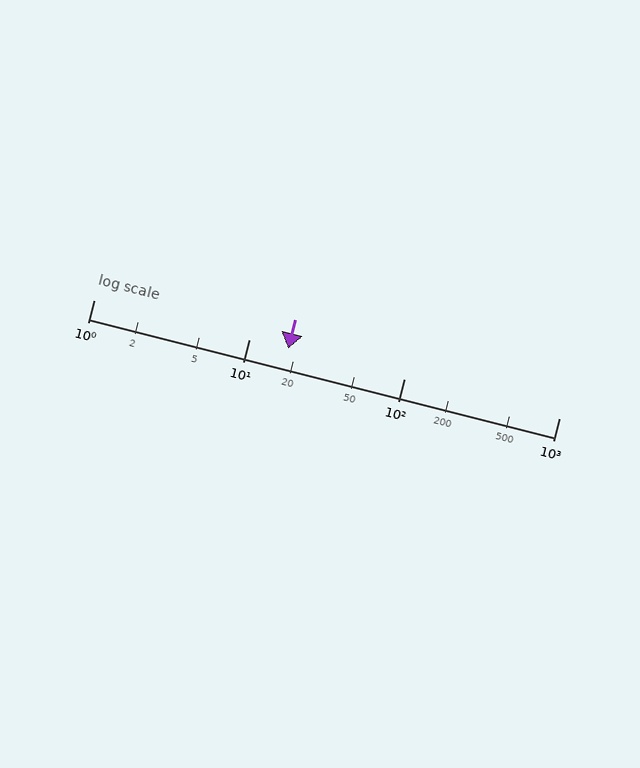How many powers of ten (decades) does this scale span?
The scale spans 3 decades, from 1 to 1000.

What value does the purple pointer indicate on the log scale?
The pointer indicates approximately 18.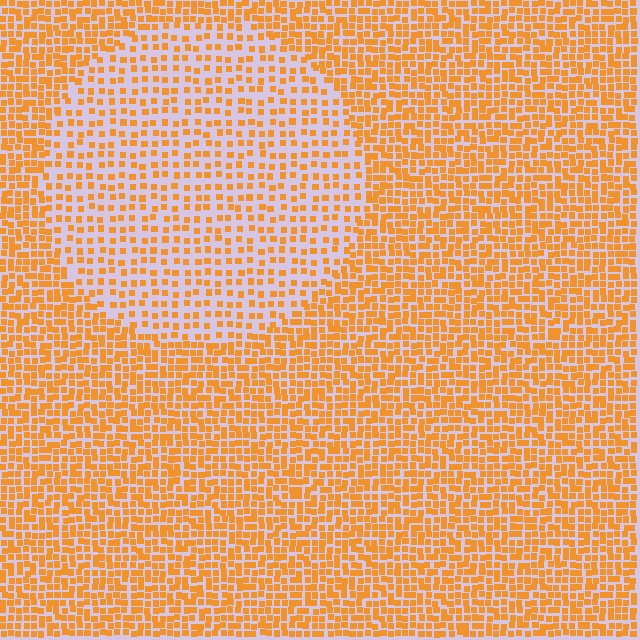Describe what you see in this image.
The image contains small orange elements arranged at two different densities. A circle-shaped region is visible where the elements are less densely packed than the surrounding area.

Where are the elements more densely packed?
The elements are more densely packed outside the circle boundary.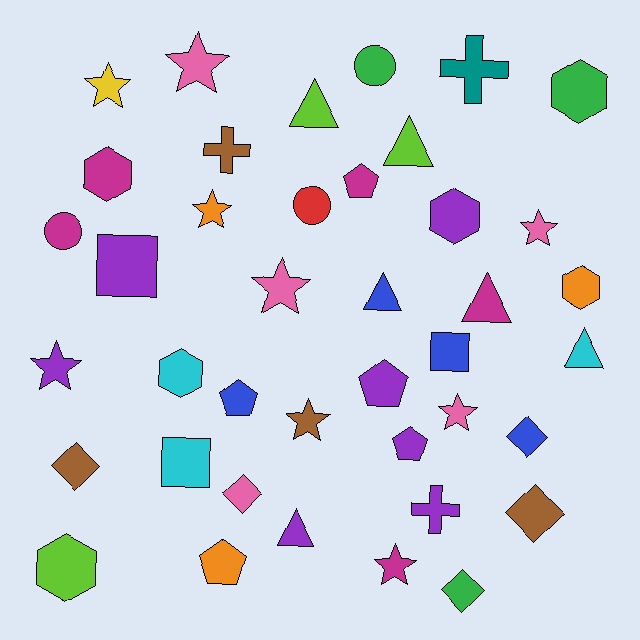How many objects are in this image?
There are 40 objects.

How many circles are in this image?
There are 3 circles.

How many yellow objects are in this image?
There is 1 yellow object.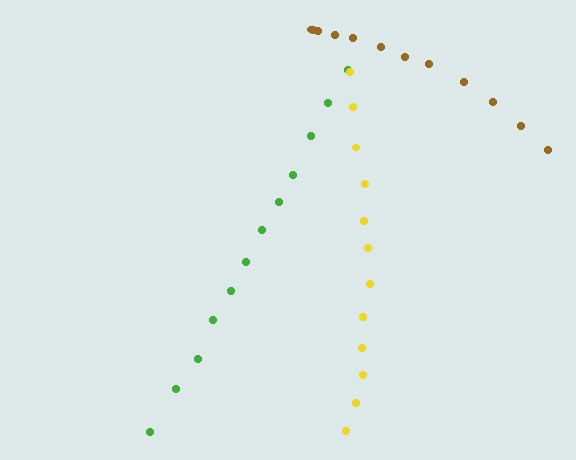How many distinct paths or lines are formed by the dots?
There are 3 distinct paths.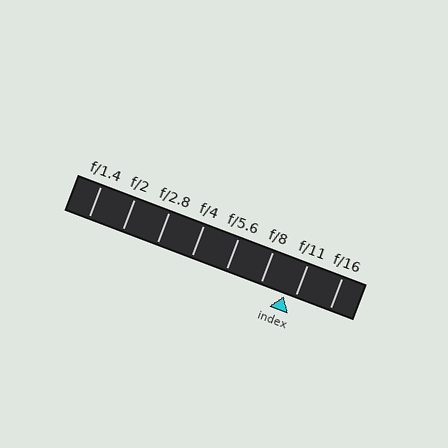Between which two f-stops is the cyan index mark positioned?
The index mark is between f/8 and f/11.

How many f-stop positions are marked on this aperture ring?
There are 8 f-stop positions marked.